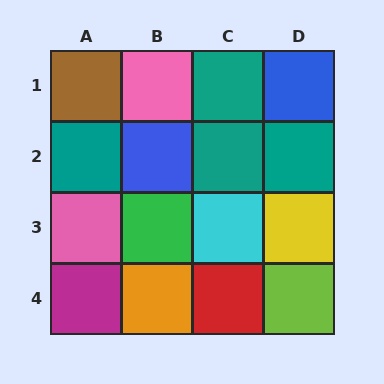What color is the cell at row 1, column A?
Brown.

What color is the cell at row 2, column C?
Teal.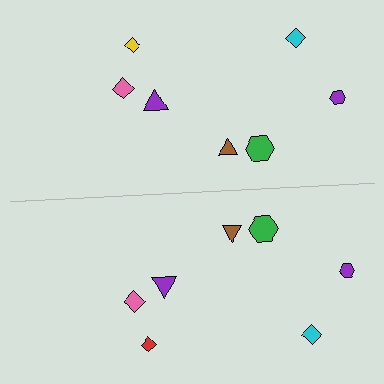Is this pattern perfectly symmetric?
No, the pattern is not perfectly symmetric. The red diamond on the bottom side breaks the symmetry — its mirror counterpart is yellow.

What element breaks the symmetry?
The red diamond on the bottom side breaks the symmetry — its mirror counterpart is yellow.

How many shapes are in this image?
There are 14 shapes in this image.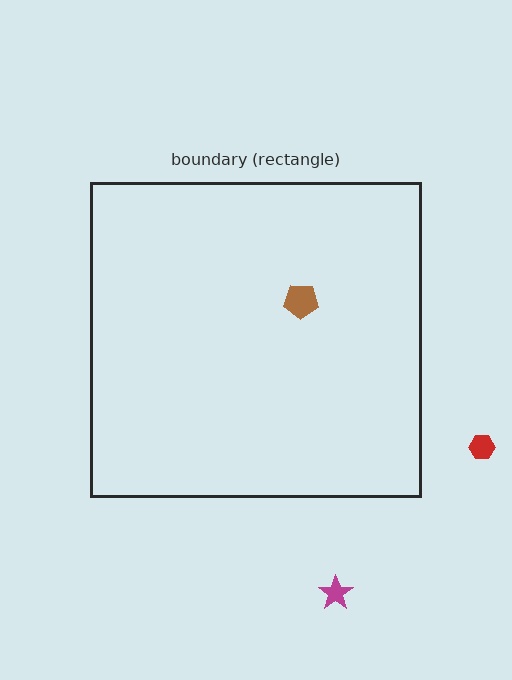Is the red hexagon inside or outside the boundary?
Outside.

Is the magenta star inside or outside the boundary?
Outside.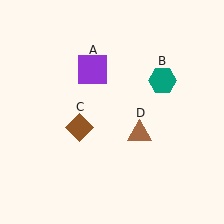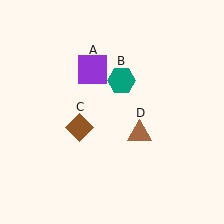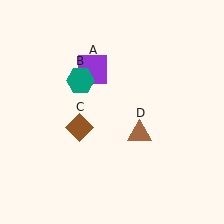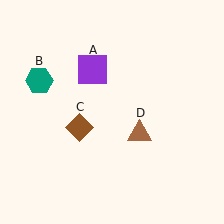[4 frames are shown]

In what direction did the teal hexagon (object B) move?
The teal hexagon (object B) moved left.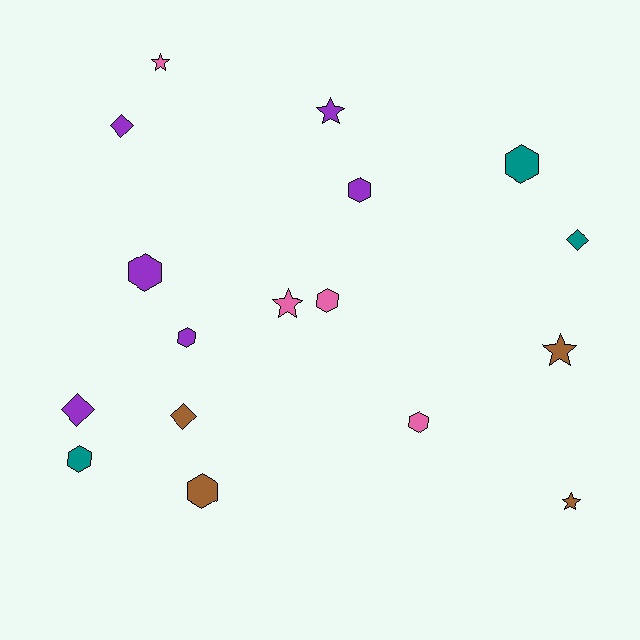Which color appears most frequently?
Purple, with 6 objects.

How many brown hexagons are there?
There is 1 brown hexagon.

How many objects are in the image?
There are 17 objects.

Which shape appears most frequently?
Hexagon, with 8 objects.